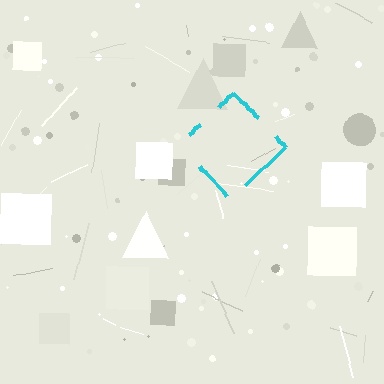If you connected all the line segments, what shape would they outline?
They would outline a diamond.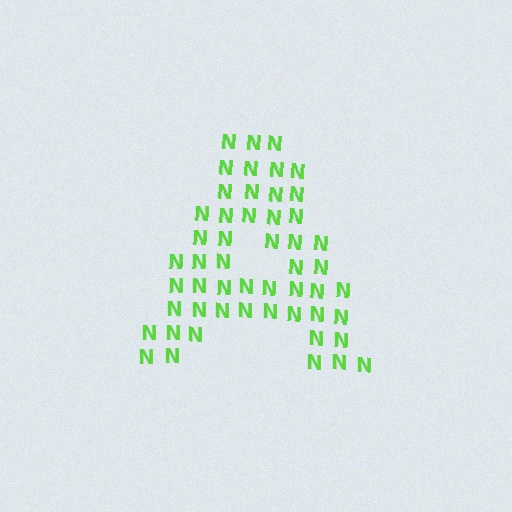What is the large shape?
The large shape is the letter A.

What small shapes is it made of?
It is made of small letter N's.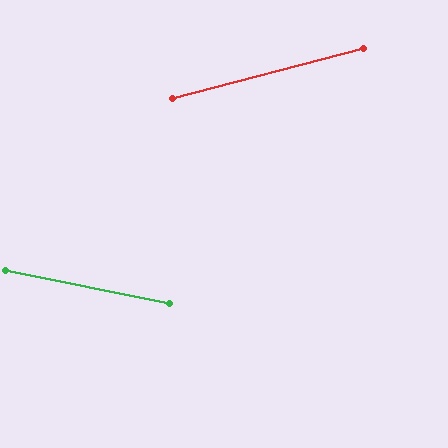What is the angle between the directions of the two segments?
Approximately 26 degrees.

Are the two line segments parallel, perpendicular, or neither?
Neither parallel nor perpendicular — they differ by about 26°.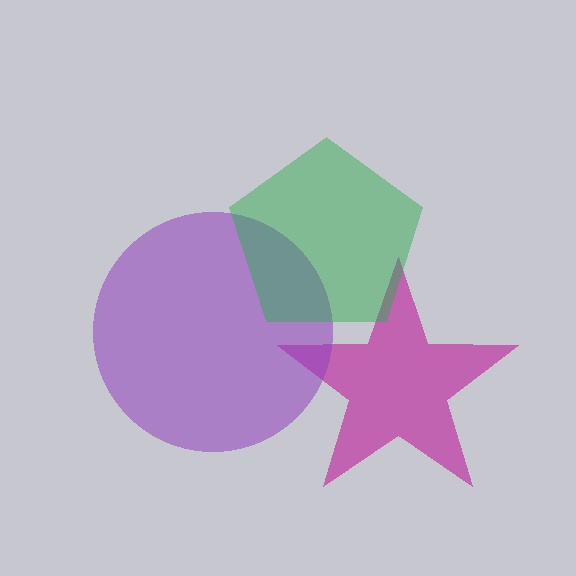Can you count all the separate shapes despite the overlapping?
Yes, there are 3 separate shapes.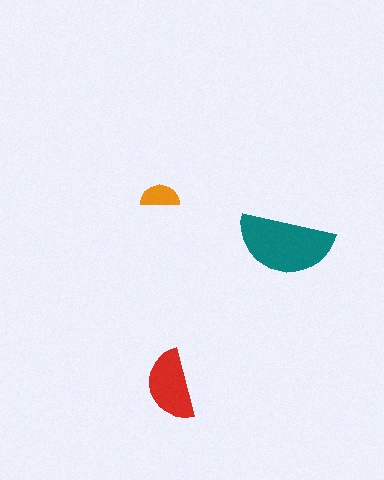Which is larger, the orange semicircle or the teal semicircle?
The teal one.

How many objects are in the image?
There are 3 objects in the image.